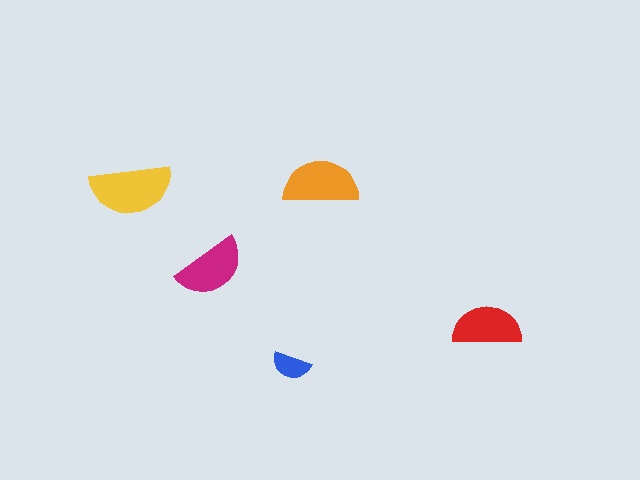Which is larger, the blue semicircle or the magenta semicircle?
The magenta one.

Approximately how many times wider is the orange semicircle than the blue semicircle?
About 2 times wider.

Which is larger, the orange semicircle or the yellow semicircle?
The yellow one.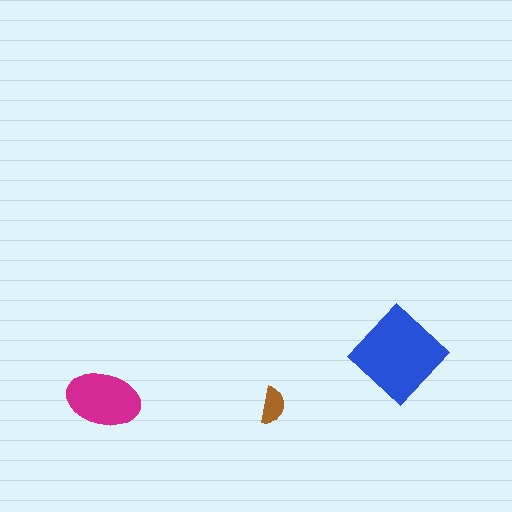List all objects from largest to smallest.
The blue diamond, the magenta ellipse, the brown semicircle.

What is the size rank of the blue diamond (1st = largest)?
1st.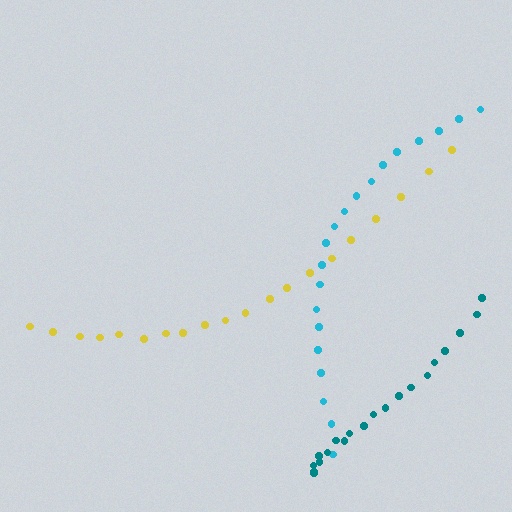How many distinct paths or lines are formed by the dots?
There are 3 distinct paths.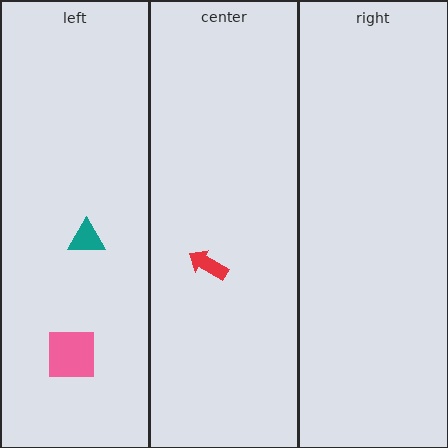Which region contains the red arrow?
The center region.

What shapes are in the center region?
The red arrow.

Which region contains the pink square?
The left region.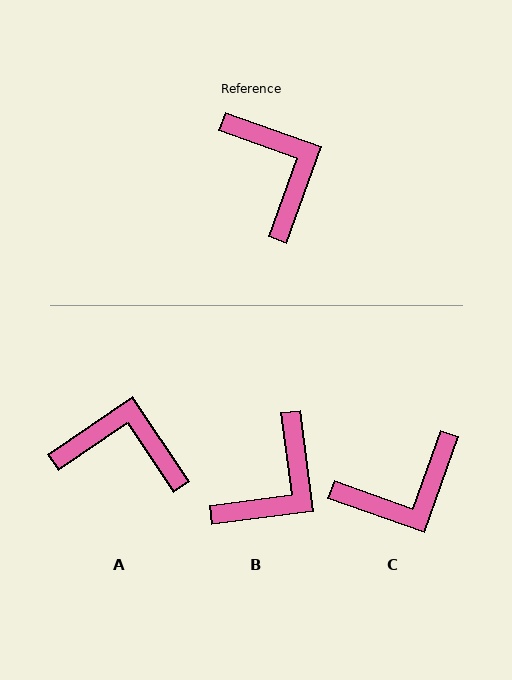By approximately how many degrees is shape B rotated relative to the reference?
Approximately 63 degrees clockwise.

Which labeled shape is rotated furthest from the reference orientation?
C, about 90 degrees away.